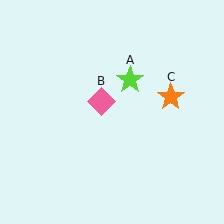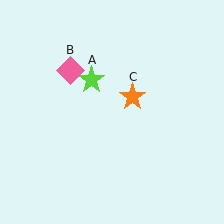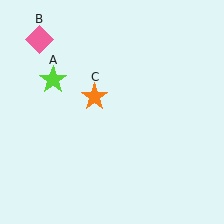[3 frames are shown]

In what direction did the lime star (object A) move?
The lime star (object A) moved left.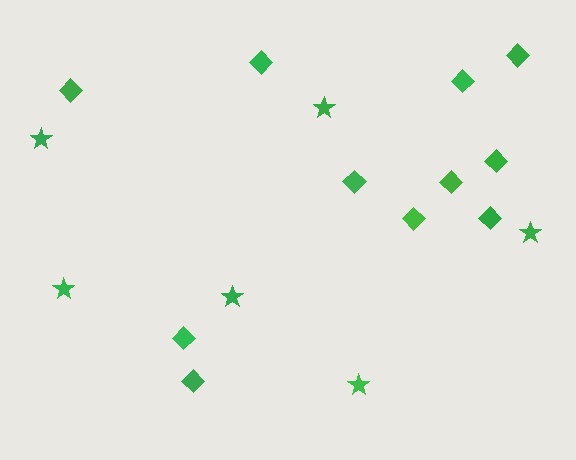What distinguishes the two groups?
There are 2 groups: one group of stars (6) and one group of diamonds (11).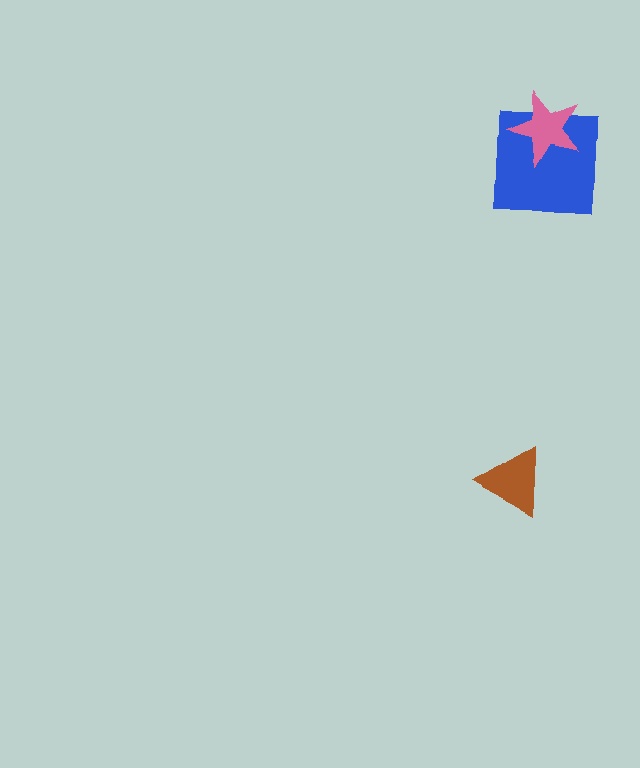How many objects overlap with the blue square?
1 object overlaps with the blue square.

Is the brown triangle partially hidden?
No, no other shape covers it.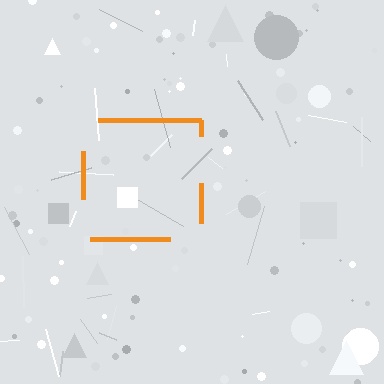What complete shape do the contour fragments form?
The contour fragments form a square.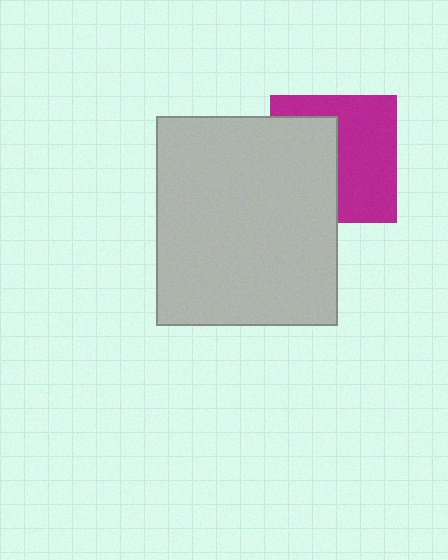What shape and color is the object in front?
The object in front is a light gray rectangle.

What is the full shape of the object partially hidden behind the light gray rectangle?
The partially hidden object is a magenta square.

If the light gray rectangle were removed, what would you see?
You would see the complete magenta square.